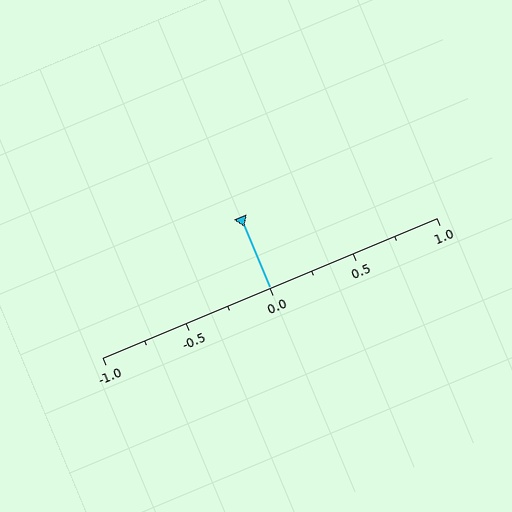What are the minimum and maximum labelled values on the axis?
The axis runs from -1.0 to 1.0.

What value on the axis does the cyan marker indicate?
The marker indicates approximately 0.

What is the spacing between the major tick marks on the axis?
The major ticks are spaced 0.5 apart.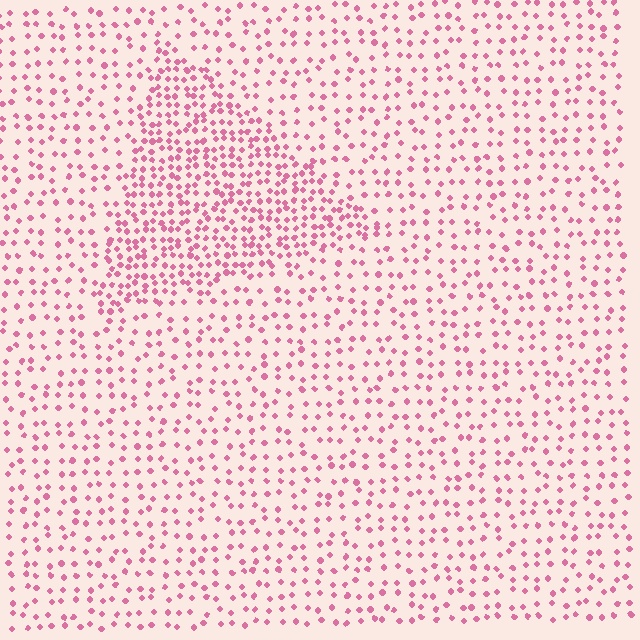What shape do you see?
I see a triangle.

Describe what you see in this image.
The image contains small pink elements arranged at two different densities. A triangle-shaped region is visible where the elements are more densely packed than the surrounding area.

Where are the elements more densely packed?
The elements are more densely packed inside the triangle boundary.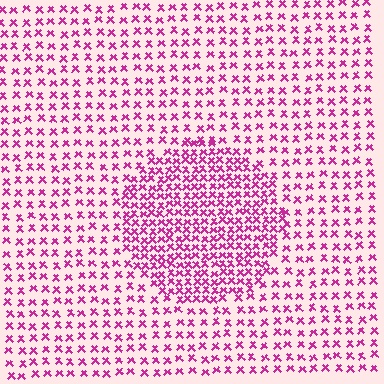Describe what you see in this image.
The image contains small magenta elements arranged at two different densities. A circle-shaped region is visible where the elements are more densely packed than the surrounding area.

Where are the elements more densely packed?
The elements are more densely packed inside the circle boundary.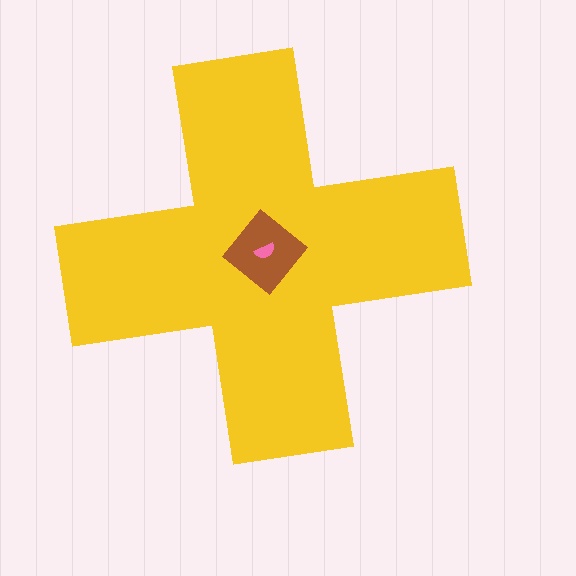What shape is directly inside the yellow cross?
The brown diamond.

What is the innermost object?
The pink semicircle.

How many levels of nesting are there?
3.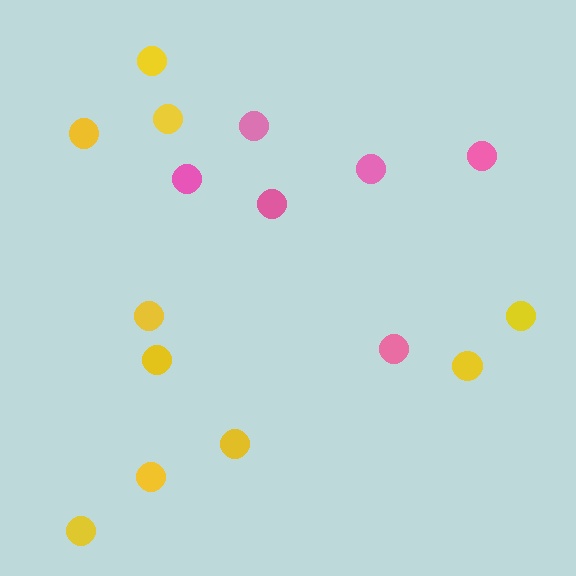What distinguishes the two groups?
There are 2 groups: one group of pink circles (6) and one group of yellow circles (10).